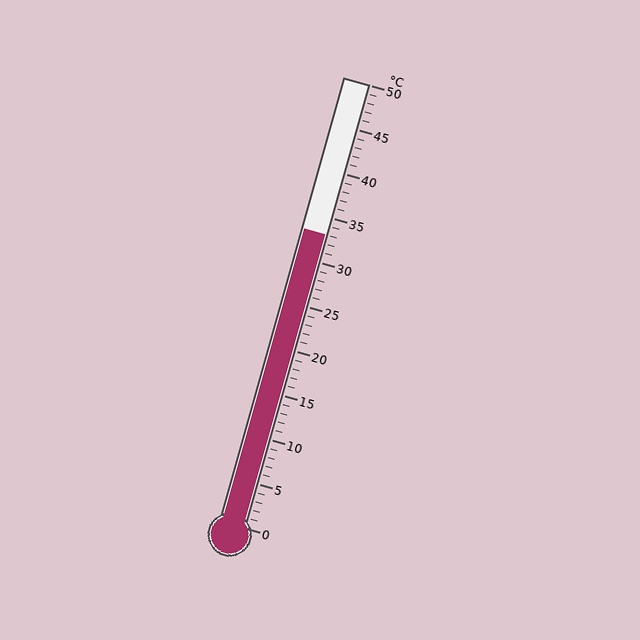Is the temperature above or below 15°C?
The temperature is above 15°C.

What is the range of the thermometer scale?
The thermometer scale ranges from 0°C to 50°C.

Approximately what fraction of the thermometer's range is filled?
The thermometer is filled to approximately 65% of its range.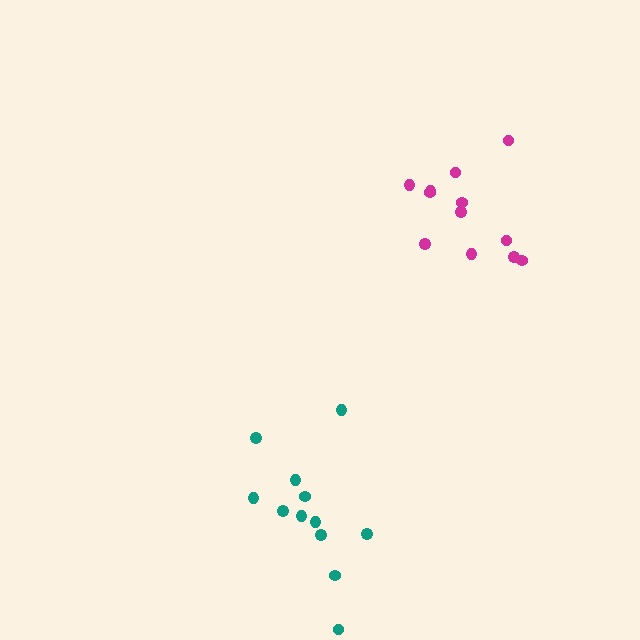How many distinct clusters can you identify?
There are 2 distinct clusters.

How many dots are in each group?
Group 1: 12 dots, Group 2: 12 dots (24 total).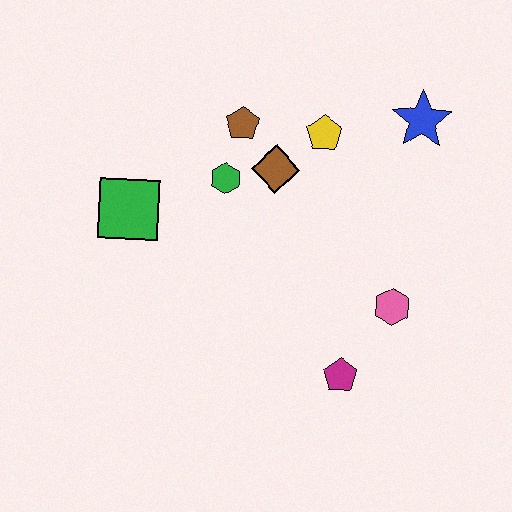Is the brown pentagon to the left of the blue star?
Yes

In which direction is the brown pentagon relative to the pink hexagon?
The brown pentagon is above the pink hexagon.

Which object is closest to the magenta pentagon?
The pink hexagon is closest to the magenta pentagon.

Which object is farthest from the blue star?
The green square is farthest from the blue star.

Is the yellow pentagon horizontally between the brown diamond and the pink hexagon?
Yes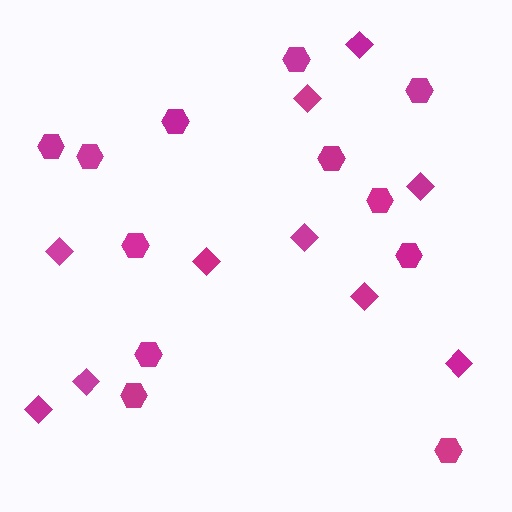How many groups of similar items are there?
There are 2 groups: one group of hexagons (12) and one group of diamonds (10).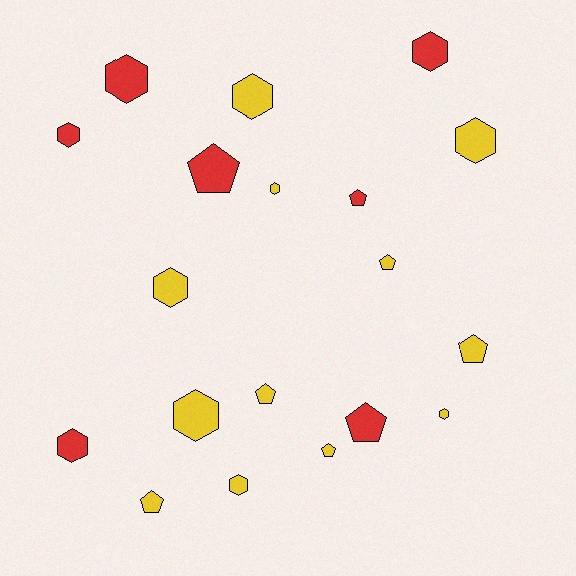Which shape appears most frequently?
Hexagon, with 11 objects.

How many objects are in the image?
There are 19 objects.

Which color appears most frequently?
Yellow, with 12 objects.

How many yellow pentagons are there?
There are 5 yellow pentagons.